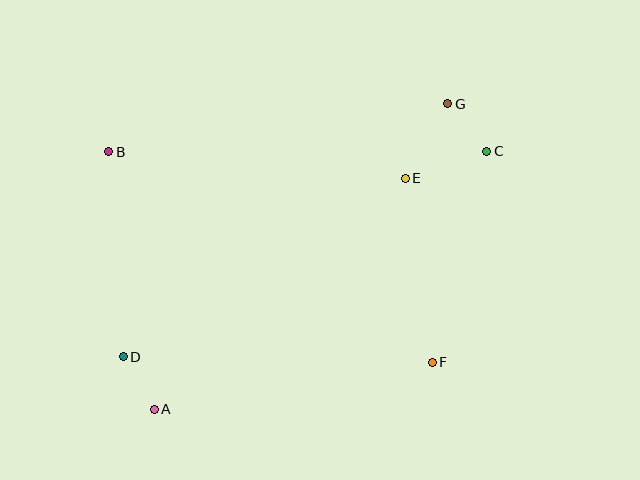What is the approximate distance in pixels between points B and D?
The distance between B and D is approximately 206 pixels.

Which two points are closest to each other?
Points A and D are closest to each other.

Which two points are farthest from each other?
Points A and G are farthest from each other.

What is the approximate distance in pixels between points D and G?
The distance between D and G is approximately 412 pixels.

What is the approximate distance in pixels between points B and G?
The distance between B and G is approximately 343 pixels.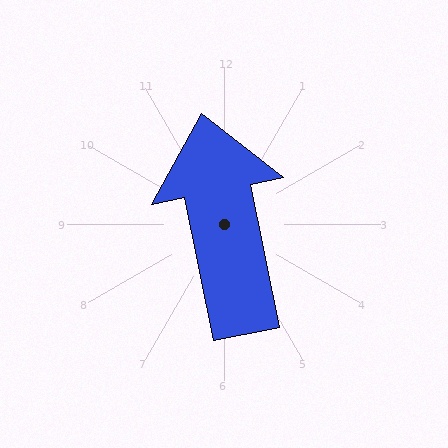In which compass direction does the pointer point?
North.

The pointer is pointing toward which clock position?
Roughly 12 o'clock.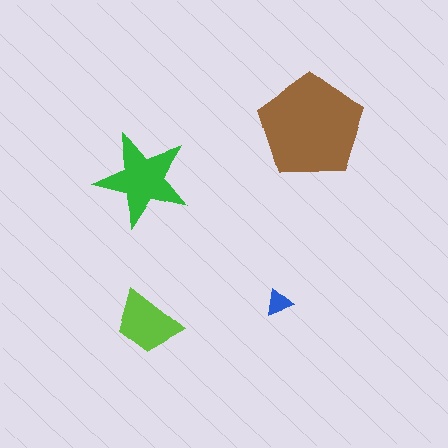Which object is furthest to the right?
The brown pentagon is rightmost.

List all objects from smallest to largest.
The blue triangle, the lime trapezoid, the green star, the brown pentagon.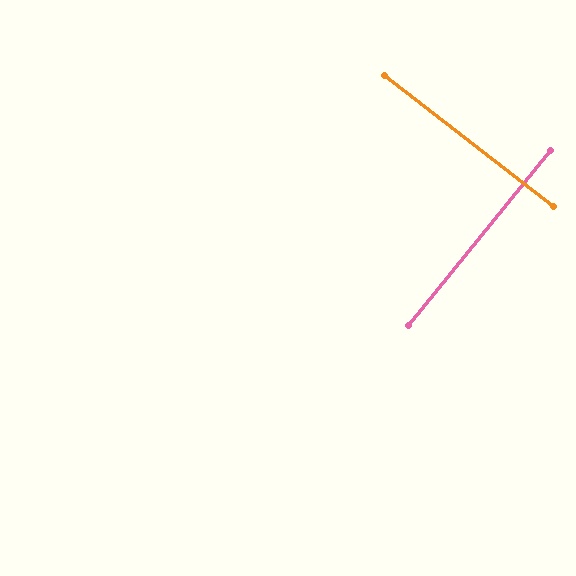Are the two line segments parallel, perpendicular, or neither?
Perpendicular — they meet at approximately 89°.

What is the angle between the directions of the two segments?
Approximately 89 degrees.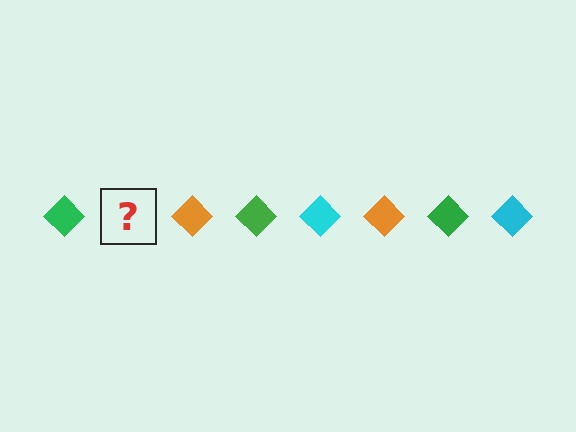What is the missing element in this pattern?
The missing element is a cyan diamond.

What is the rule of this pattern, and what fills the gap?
The rule is that the pattern cycles through green, cyan, orange diamonds. The gap should be filled with a cyan diamond.